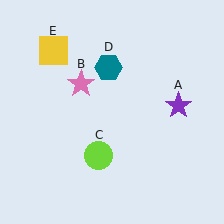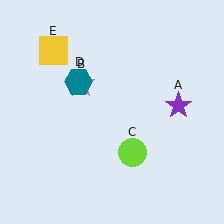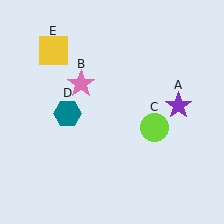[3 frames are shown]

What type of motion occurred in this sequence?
The lime circle (object C), teal hexagon (object D) rotated counterclockwise around the center of the scene.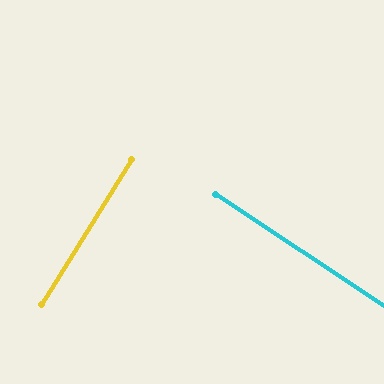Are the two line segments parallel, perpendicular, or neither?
Perpendicular — they meet at approximately 88°.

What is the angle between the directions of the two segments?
Approximately 88 degrees.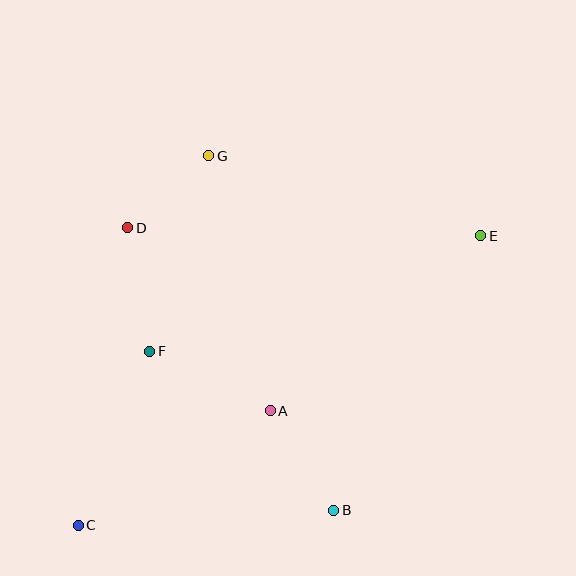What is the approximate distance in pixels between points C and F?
The distance between C and F is approximately 188 pixels.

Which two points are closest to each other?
Points D and G are closest to each other.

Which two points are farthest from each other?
Points C and E are farthest from each other.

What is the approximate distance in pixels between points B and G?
The distance between B and G is approximately 376 pixels.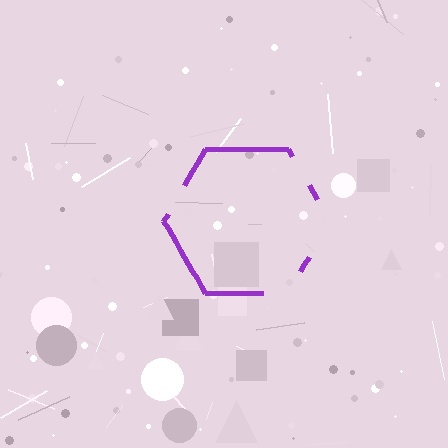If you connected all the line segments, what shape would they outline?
They would outline a hexagon.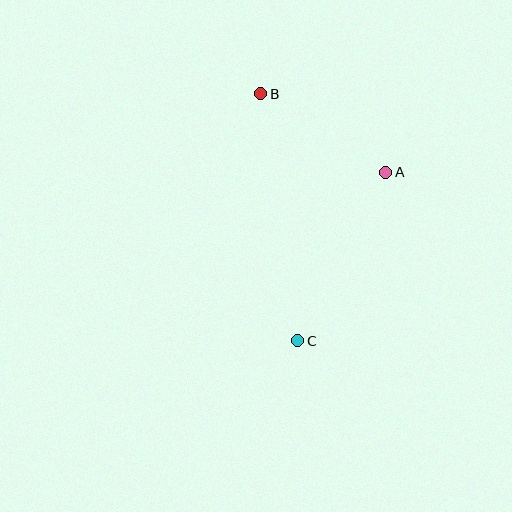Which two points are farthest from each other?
Points B and C are farthest from each other.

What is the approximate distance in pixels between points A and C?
The distance between A and C is approximately 190 pixels.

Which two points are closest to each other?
Points A and B are closest to each other.